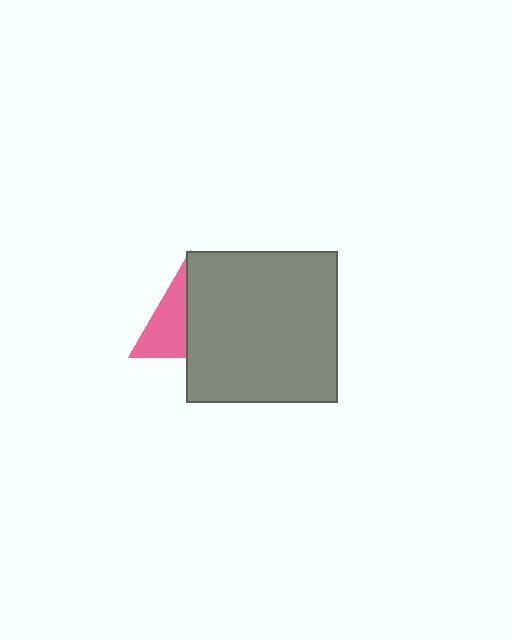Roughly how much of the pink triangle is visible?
A small part of it is visible (roughly 43%).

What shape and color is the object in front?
The object in front is a gray square.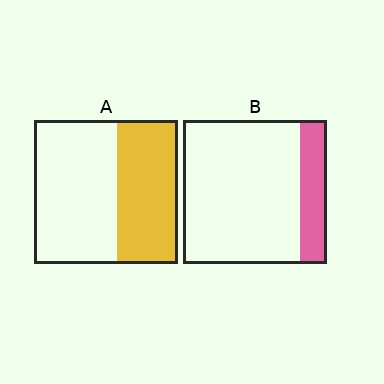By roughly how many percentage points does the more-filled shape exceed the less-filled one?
By roughly 25 percentage points (A over B).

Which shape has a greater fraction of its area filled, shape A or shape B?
Shape A.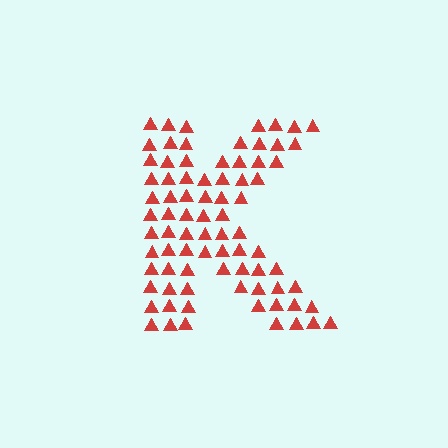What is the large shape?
The large shape is the letter K.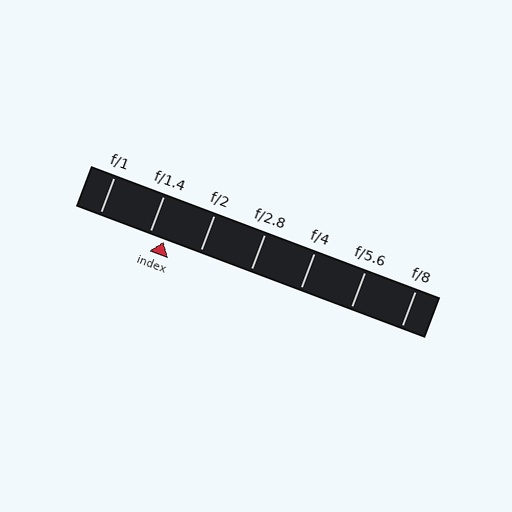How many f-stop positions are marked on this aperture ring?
There are 7 f-stop positions marked.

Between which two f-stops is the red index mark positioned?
The index mark is between f/1.4 and f/2.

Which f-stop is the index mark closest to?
The index mark is closest to f/1.4.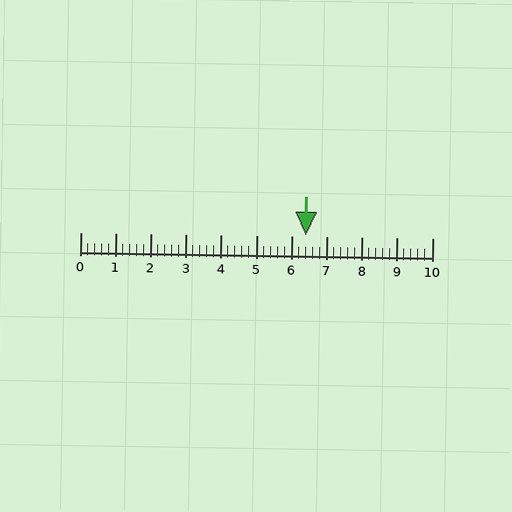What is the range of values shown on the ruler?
The ruler shows values from 0 to 10.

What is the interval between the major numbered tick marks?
The major tick marks are spaced 1 units apart.